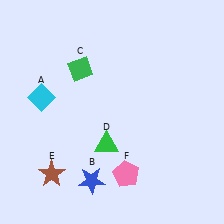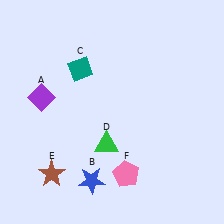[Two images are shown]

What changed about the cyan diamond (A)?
In Image 1, A is cyan. In Image 2, it changed to purple.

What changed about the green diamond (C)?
In Image 1, C is green. In Image 2, it changed to teal.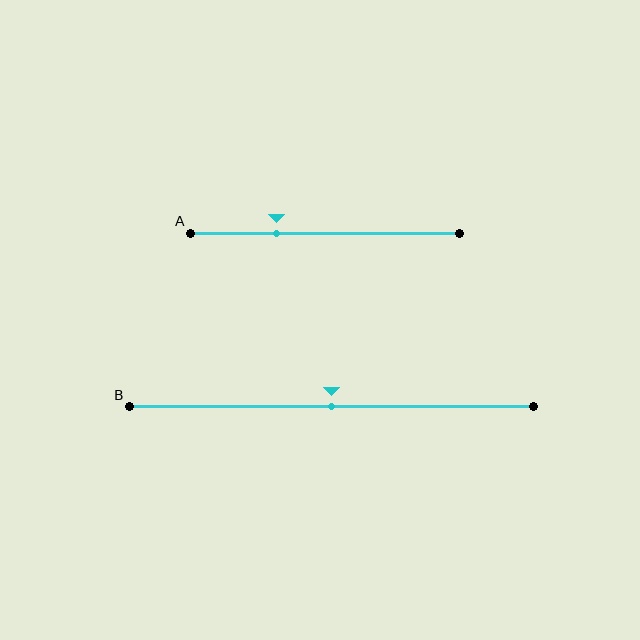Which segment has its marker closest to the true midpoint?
Segment B has its marker closest to the true midpoint.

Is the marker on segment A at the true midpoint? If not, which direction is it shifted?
No, the marker on segment A is shifted to the left by about 18% of the segment length.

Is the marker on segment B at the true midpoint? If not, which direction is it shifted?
Yes, the marker on segment B is at the true midpoint.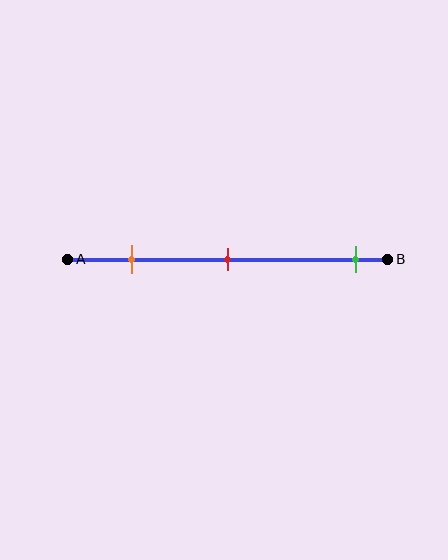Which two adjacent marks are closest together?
The orange and red marks are the closest adjacent pair.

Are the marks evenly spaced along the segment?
No, the marks are not evenly spaced.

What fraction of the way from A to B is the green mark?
The green mark is approximately 90% (0.9) of the way from A to B.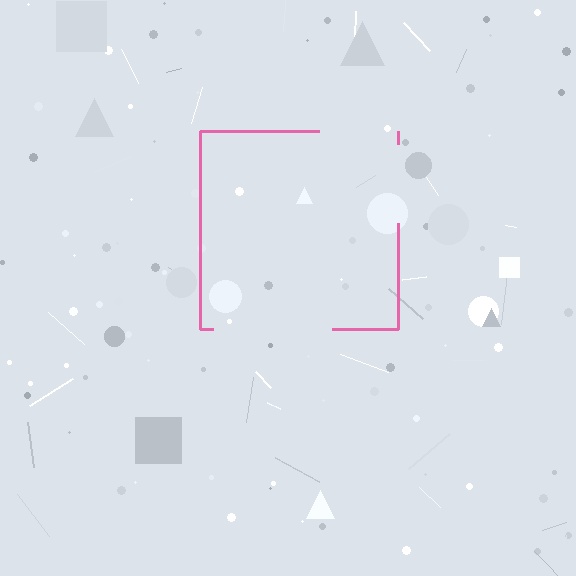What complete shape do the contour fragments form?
The contour fragments form a square.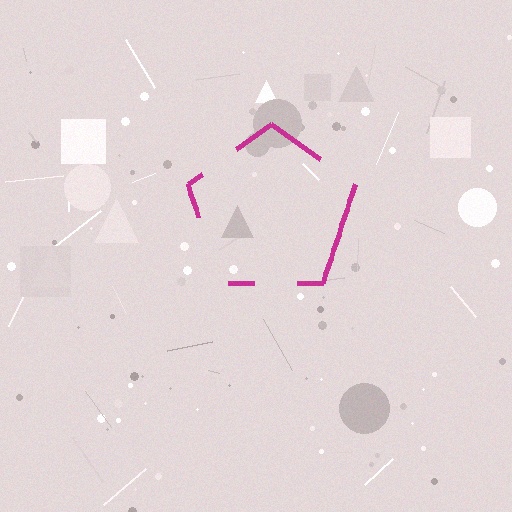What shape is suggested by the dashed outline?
The dashed outline suggests a pentagon.